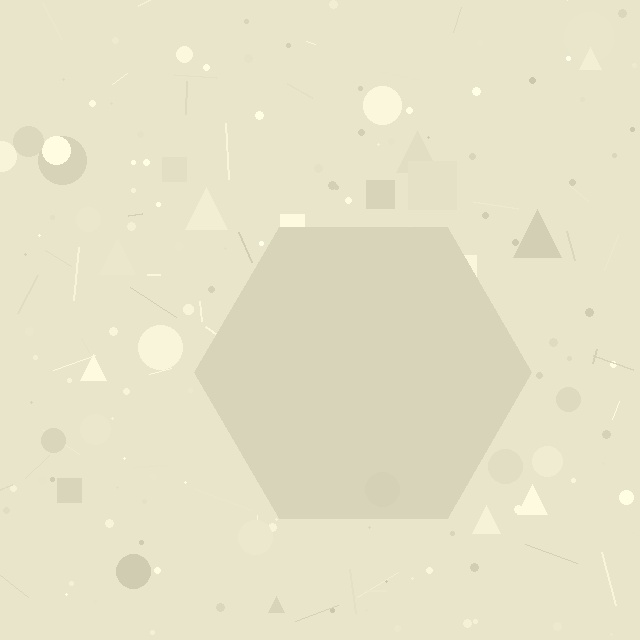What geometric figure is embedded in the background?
A hexagon is embedded in the background.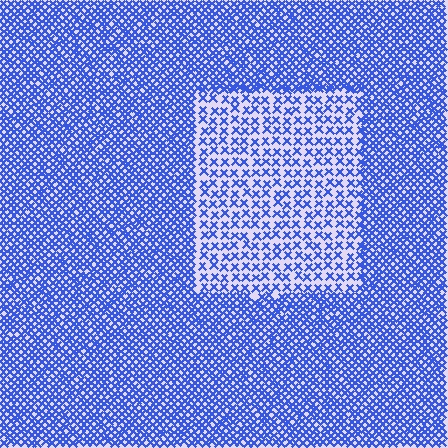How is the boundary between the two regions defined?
The boundary is defined by a change in element density (approximately 2.2x ratio). All elements are the same color, size, and shape.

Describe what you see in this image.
The image contains small blue elements arranged at two different densities. A rectangle-shaped region is visible where the elements are less densely packed than the surrounding area.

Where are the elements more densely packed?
The elements are more densely packed outside the rectangle boundary.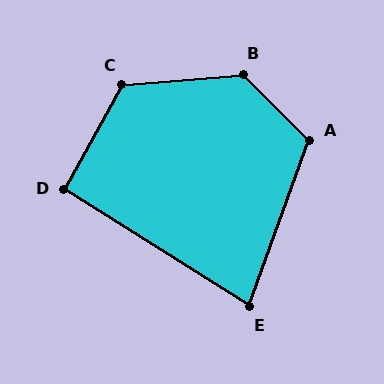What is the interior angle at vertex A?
Approximately 115 degrees (obtuse).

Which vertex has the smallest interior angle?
E, at approximately 78 degrees.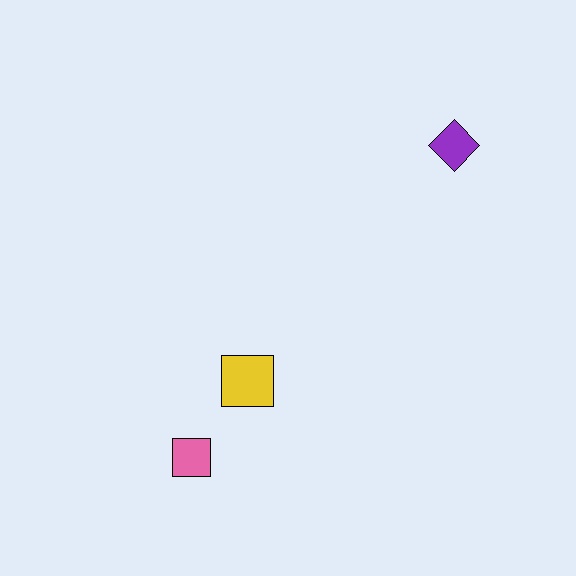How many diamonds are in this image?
There is 1 diamond.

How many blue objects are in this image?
There are no blue objects.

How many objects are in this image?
There are 3 objects.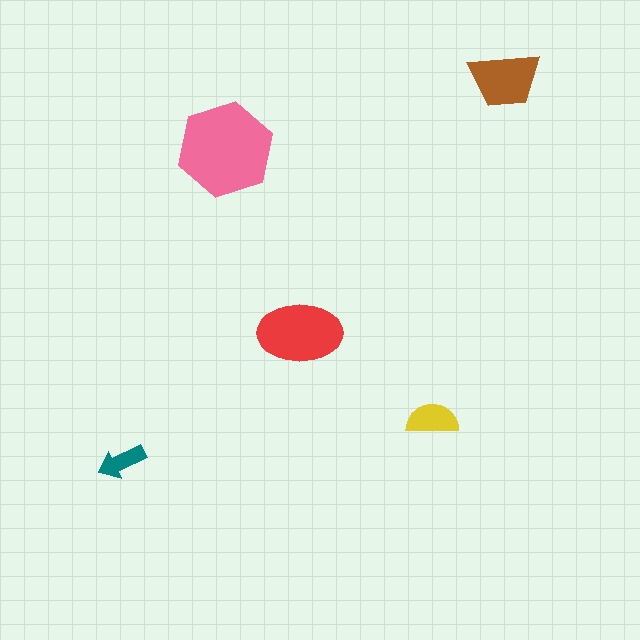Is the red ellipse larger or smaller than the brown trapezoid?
Larger.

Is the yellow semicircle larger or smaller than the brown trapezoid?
Smaller.